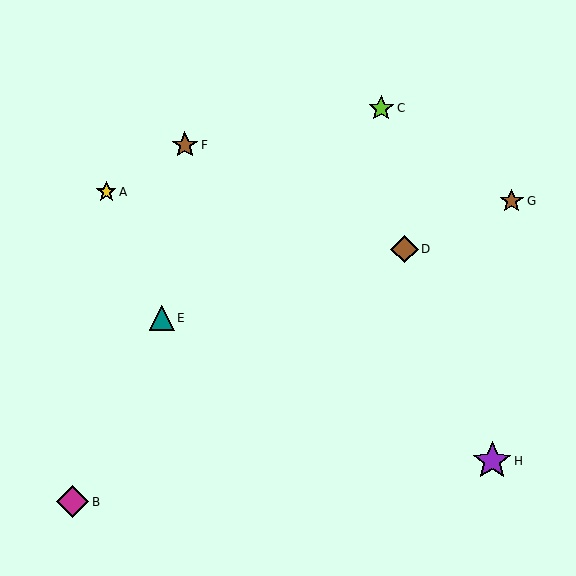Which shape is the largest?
The purple star (labeled H) is the largest.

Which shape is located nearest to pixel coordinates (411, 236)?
The brown diamond (labeled D) at (404, 249) is nearest to that location.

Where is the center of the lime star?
The center of the lime star is at (381, 108).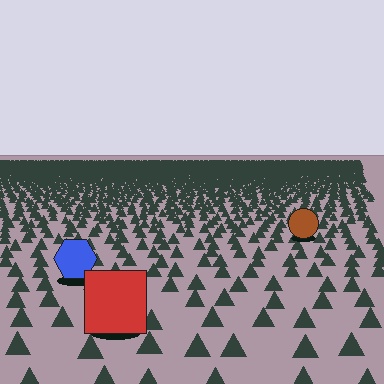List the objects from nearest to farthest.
From nearest to farthest: the red square, the blue hexagon, the brown circle.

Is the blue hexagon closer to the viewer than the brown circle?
Yes. The blue hexagon is closer — you can tell from the texture gradient: the ground texture is coarser near it.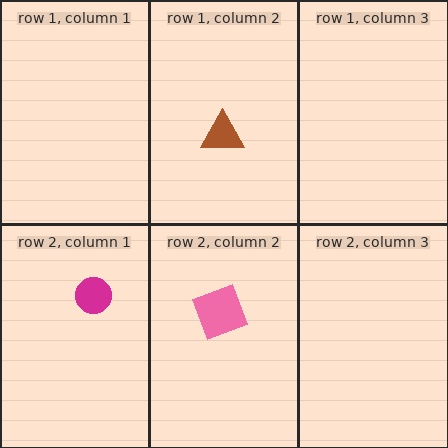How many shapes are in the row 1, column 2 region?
1.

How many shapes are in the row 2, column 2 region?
1.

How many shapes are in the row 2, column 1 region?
1.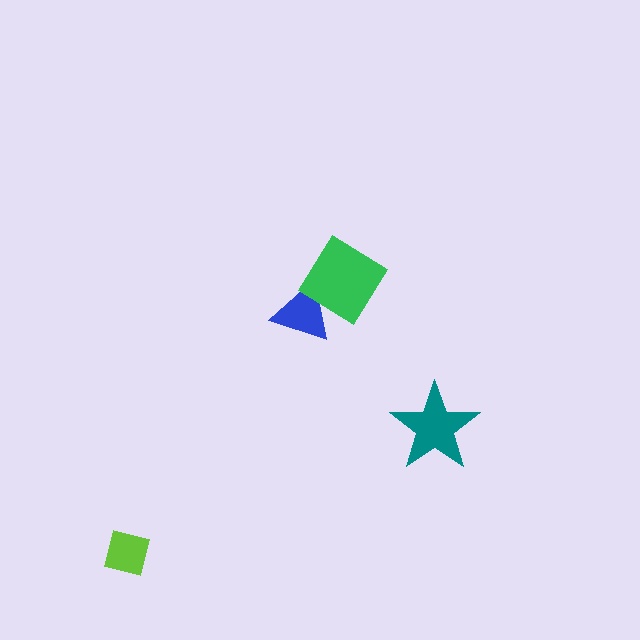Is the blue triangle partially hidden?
Yes, it is partially covered by another shape.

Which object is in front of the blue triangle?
The green diamond is in front of the blue triangle.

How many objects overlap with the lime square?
0 objects overlap with the lime square.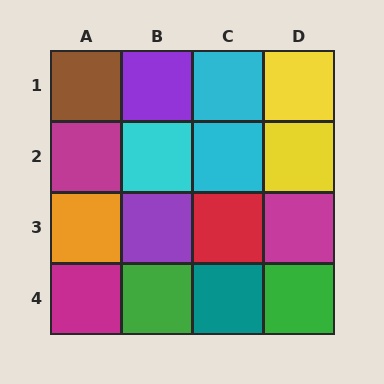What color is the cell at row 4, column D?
Green.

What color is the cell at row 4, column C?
Teal.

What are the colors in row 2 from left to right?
Magenta, cyan, cyan, yellow.